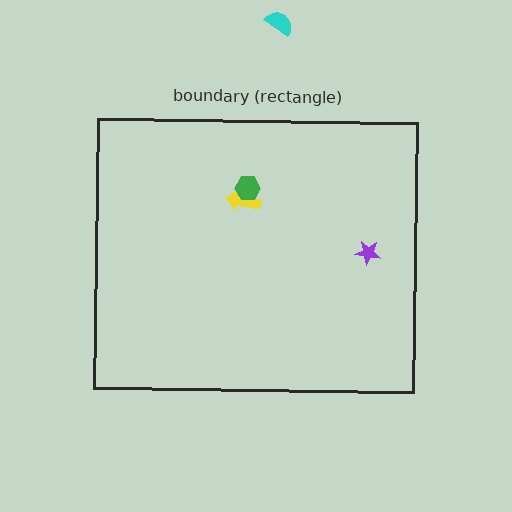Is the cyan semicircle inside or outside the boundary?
Outside.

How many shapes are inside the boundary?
3 inside, 1 outside.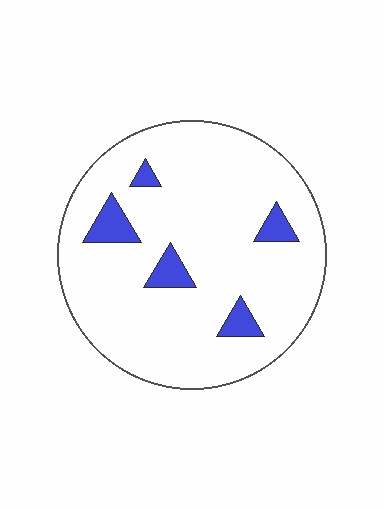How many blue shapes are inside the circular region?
5.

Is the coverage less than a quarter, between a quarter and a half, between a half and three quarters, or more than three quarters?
Less than a quarter.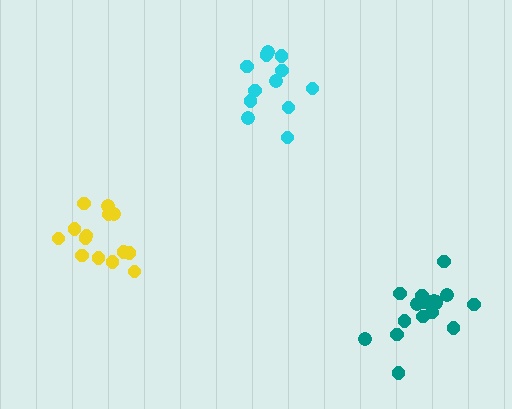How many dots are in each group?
Group 1: 12 dots, Group 2: 18 dots, Group 3: 14 dots (44 total).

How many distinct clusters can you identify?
There are 3 distinct clusters.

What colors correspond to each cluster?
The clusters are colored: cyan, teal, yellow.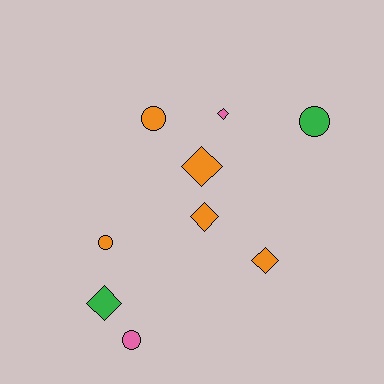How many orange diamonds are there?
There are 3 orange diamonds.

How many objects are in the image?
There are 9 objects.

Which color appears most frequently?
Orange, with 5 objects.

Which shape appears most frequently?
Diamond, with 5 objects.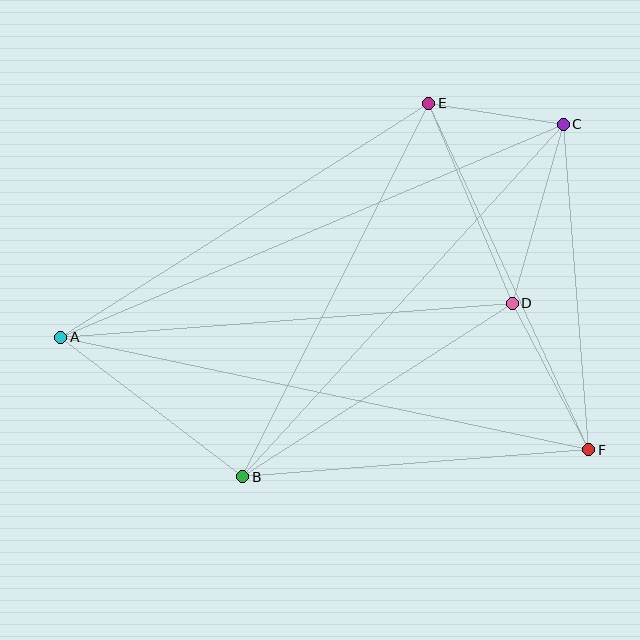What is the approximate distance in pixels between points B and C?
The distance between B and C is approximately 476 pixels.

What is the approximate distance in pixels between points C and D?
The distance between C and D is approximately 186 pixels.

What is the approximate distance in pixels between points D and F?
The distance between D and F is approximately 165 pixels.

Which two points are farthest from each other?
Points A and C are farthest from each other.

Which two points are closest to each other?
Points C and E are closest to each other.